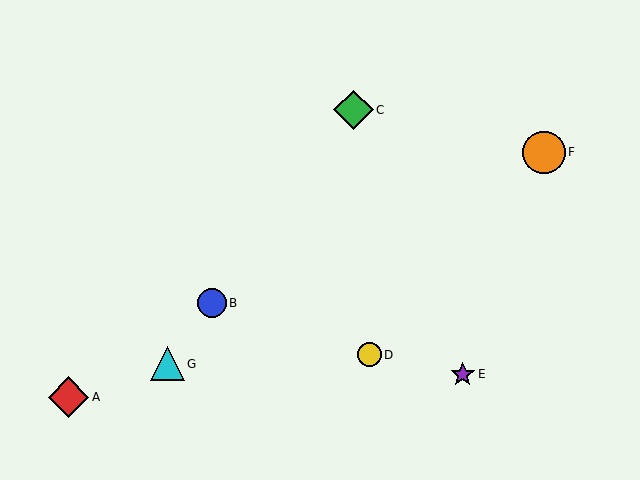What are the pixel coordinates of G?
Object G is at (167, 364).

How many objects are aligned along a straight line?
3 objects (B, C, G) are aligned along a straight line.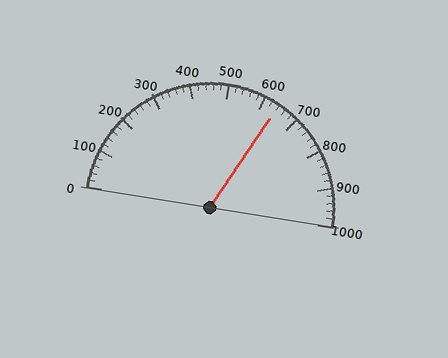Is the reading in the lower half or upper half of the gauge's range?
The reading is in the upper half of the range (0 to 1000).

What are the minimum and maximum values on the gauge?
The gauge ranges from 0 to 1000.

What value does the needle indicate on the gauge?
The needle indicates approximately 640.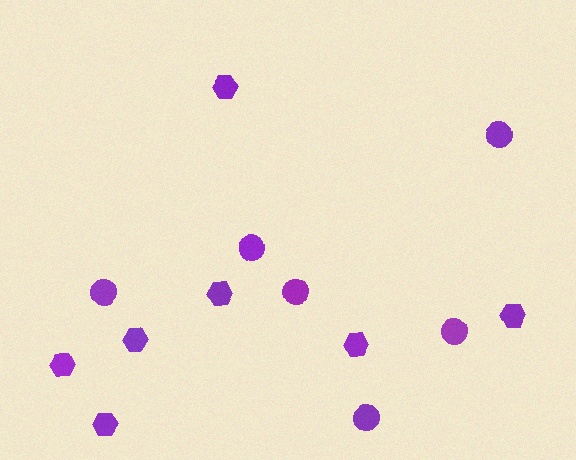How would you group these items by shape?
There are 2 groups: one group of circles (6) and one group of hexagons (7).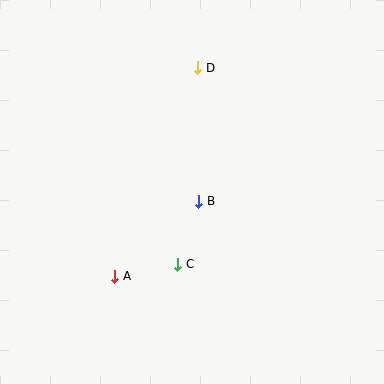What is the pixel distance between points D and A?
The distance between D and A is 224 pixels.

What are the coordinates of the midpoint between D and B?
The midpoint between D and B is at (198, 135).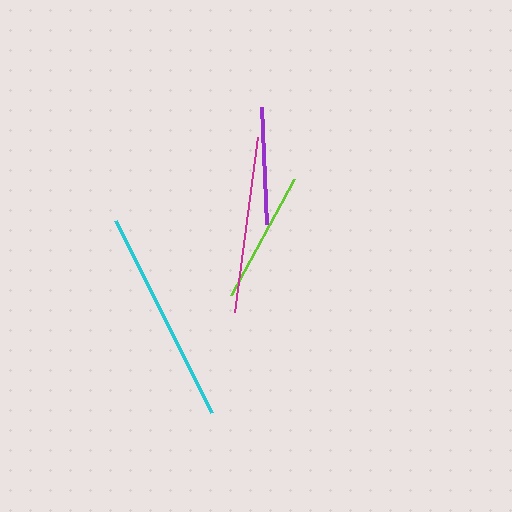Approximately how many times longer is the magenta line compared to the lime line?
The magenta line is approximately 1.3 times the length of the lime line.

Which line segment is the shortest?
The purple line is the shortest at approximately 117 pixels.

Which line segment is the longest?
The cyan line is the longest at approximately 214 pixels.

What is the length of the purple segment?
The purple segment is approximately 117 pixels long.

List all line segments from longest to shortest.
From longest to shortest: cyan, magenta, lime, purple.